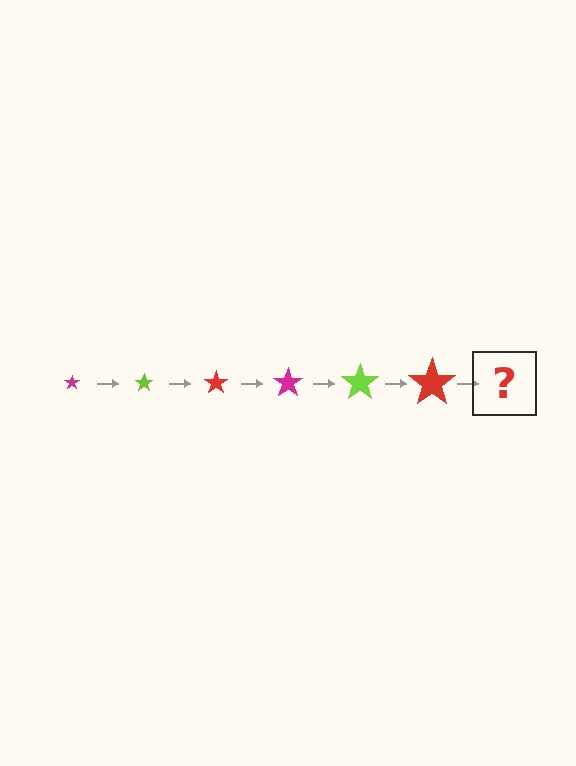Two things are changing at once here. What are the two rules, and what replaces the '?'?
The two rules are that the star grows larger each step and the color cycles through magenta, lime, and red. The '?' should be a magenta star, larger than the previous one.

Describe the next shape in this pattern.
It should be a magenta star, larger than the previous one.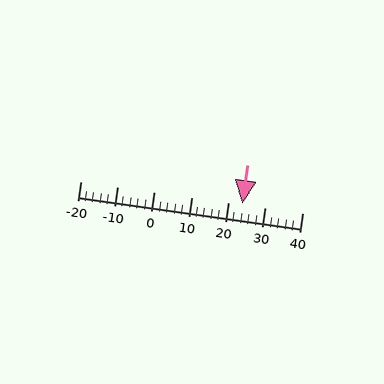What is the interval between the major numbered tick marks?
The major tick marks are spaced 10 units apart.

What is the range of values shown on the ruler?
The ruler shows values from -20 to 40.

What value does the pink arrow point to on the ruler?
The pink arrow points to approximately 24.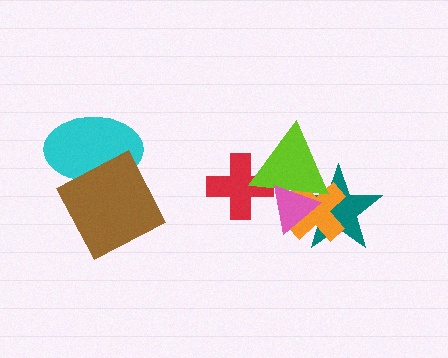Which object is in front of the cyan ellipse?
The brown square is in front of the cyan ellipse.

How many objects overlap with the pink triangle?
3 objects overlap with the pink triangle.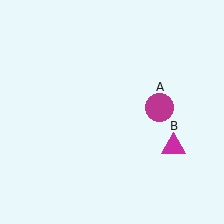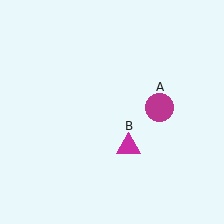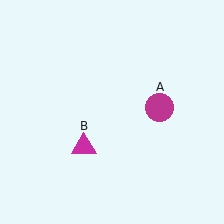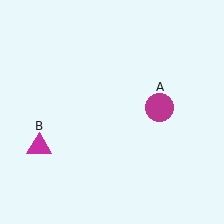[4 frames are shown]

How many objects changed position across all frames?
1 object changed position: magenta triangle (object B).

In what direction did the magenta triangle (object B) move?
The magenta triangle (object B) moved left.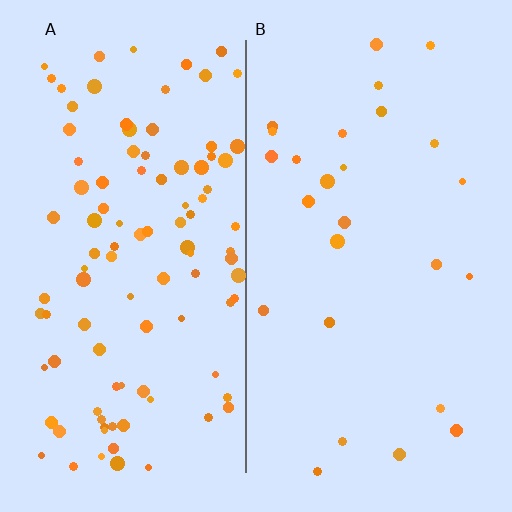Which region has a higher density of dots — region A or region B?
A (the left).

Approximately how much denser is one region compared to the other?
Approximately 3.9× — region A over region B.